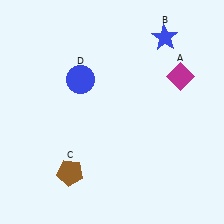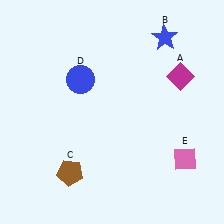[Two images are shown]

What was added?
A pink diamond (E) was added in Image 2.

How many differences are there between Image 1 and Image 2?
There is 1 difference between the two images.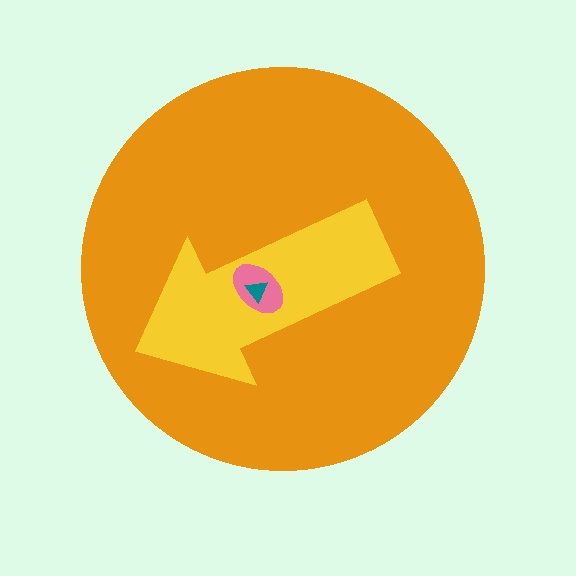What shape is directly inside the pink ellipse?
The teal triangle.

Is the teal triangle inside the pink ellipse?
Yes.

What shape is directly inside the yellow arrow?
The pink ellipse.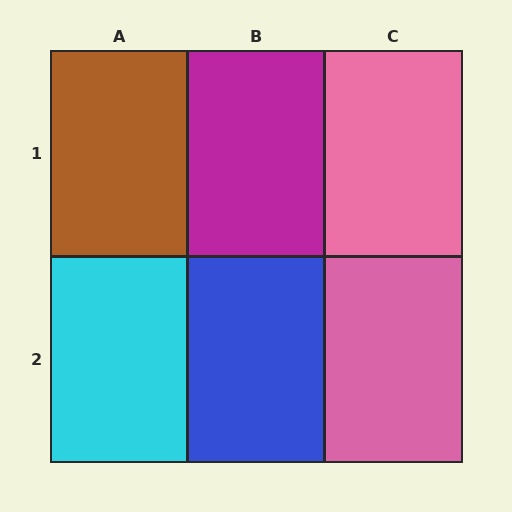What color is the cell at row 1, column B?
Magenta.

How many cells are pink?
2 cells are pink.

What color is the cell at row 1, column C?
Pink.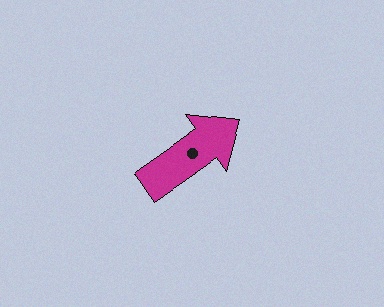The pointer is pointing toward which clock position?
Roughly 2 o'clock.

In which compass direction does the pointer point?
Northeast.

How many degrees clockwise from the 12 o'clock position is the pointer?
Approximately 56 degrees.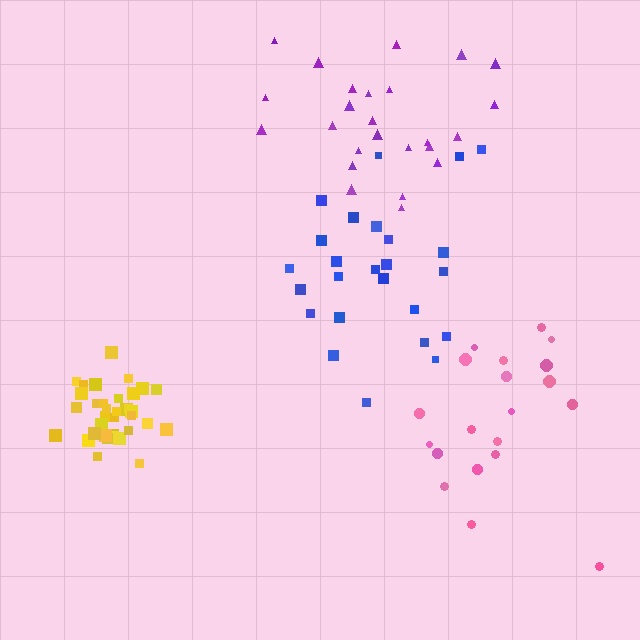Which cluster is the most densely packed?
Yellow.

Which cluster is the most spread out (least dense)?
Pink.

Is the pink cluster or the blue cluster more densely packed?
Blue.